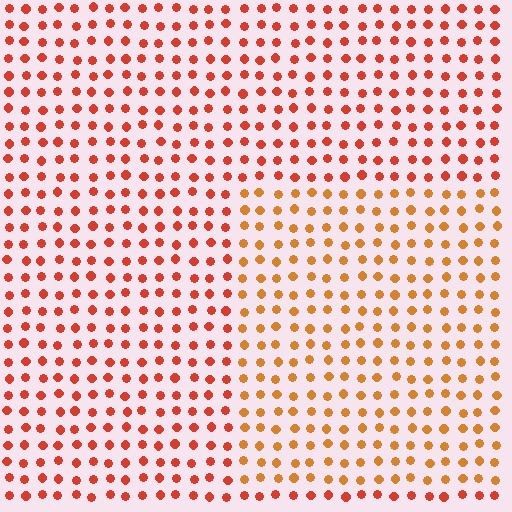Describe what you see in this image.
The image is filled with small red elements in a uniform arrangement. A rectangle-shaped region is visible where the elements are tinted to a slightly different hue, forming a subtle color boundary.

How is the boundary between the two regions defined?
The boundary is defined purely by a slight shift in hue (about 26 degrees). Spacing, size, and orientation are identical on both sides.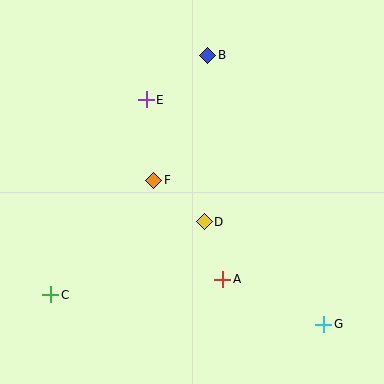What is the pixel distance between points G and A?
The distance between G and A is 110 pixels.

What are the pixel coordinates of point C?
Point C is at (51, 295).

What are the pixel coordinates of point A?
Point A is at (223, 279).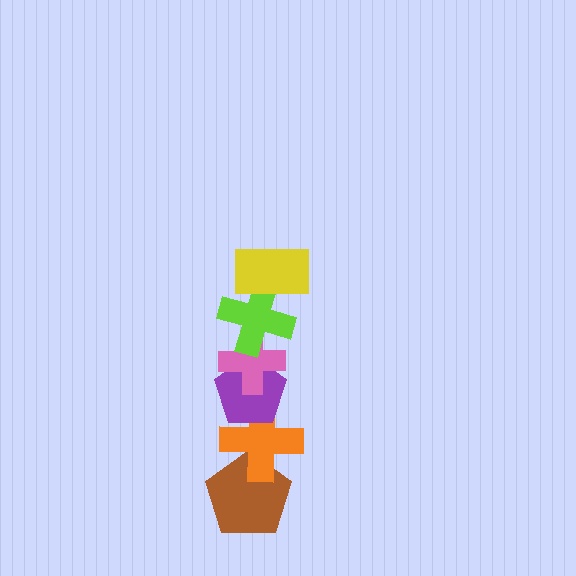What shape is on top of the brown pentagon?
The orange cross is on top of the brown pentagon.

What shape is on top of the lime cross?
The yellow rectangle is on top of the lime cross.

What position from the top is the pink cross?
The pink cross is 3rd from the top.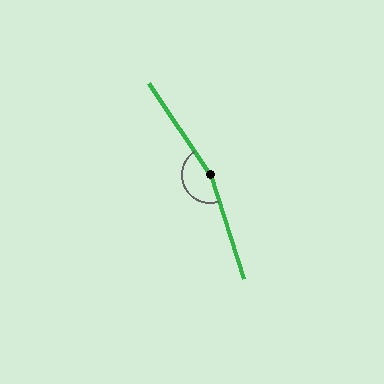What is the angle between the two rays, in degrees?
Approximately 164 degrees.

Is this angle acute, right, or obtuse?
It is obtuse.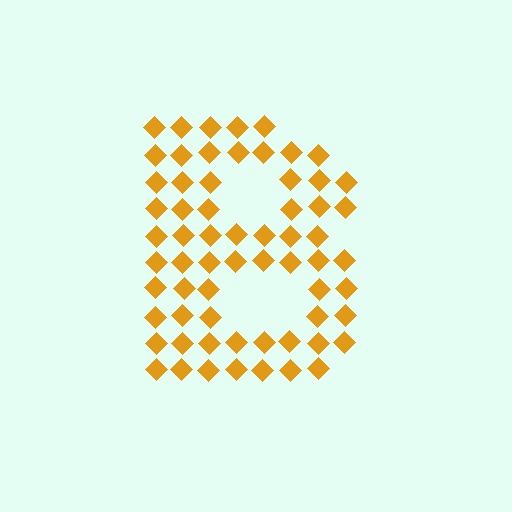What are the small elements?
The small elements are diamonds.